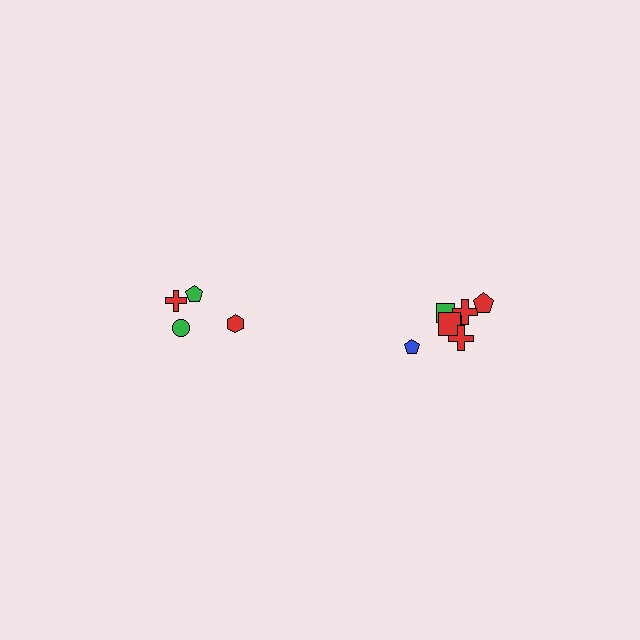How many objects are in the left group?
There are 4 objects.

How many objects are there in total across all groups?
There are 10 objects.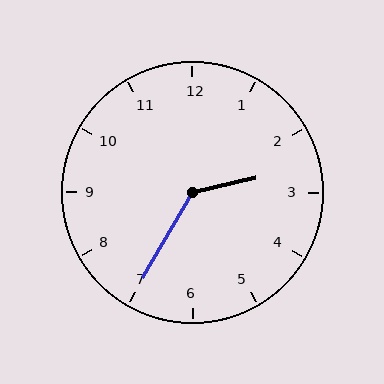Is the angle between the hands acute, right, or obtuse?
It is obtuse.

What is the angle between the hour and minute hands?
Approximately 132 degrees.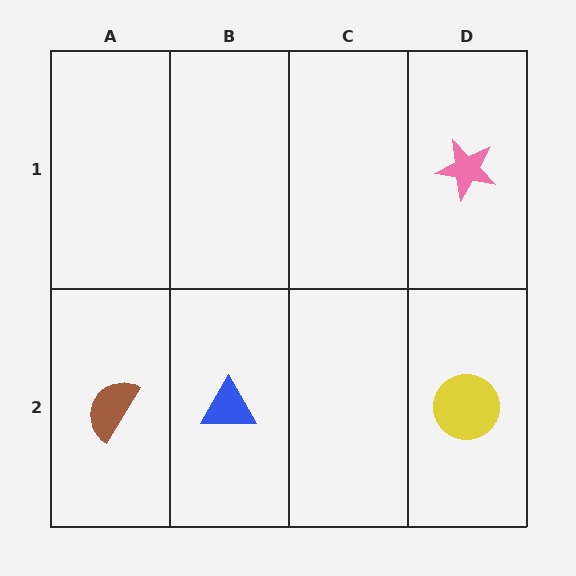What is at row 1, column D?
A pink star.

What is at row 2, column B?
A blue triangle.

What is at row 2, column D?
A yellow circle.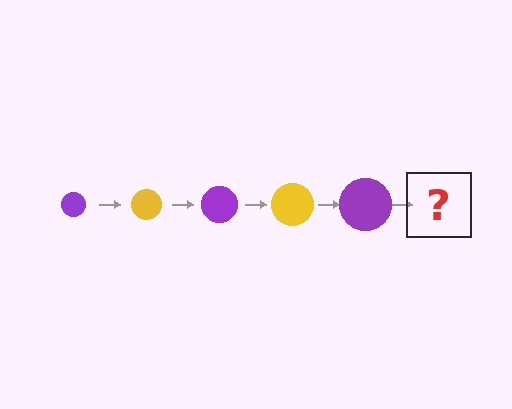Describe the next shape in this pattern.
It should be a yellow circle, larger than the previous one.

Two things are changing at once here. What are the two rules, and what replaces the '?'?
The two rules are that the circle grows larger each step and the color cycles through purple and yellow. The '?' should be a yellow circle, larger than the previous one.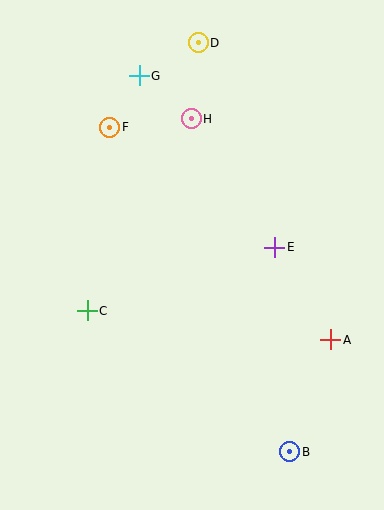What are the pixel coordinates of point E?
Point E is at (275, 247).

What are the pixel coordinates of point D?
Point D is at (198, 43).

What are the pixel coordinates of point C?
Point C is at (87, 311).